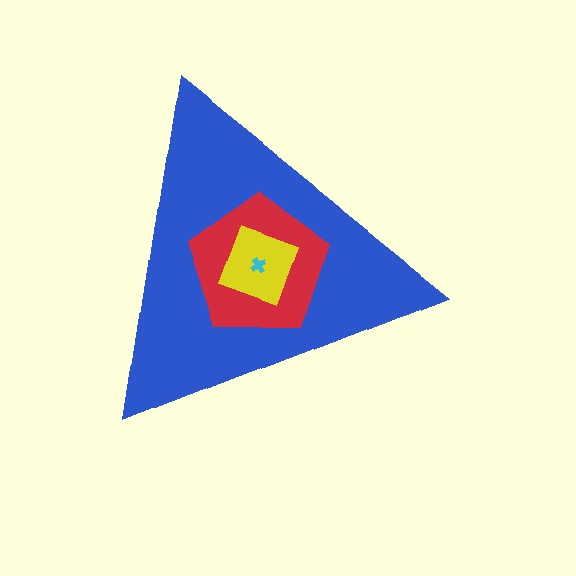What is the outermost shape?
The blue triangle.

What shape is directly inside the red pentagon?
The yellow square.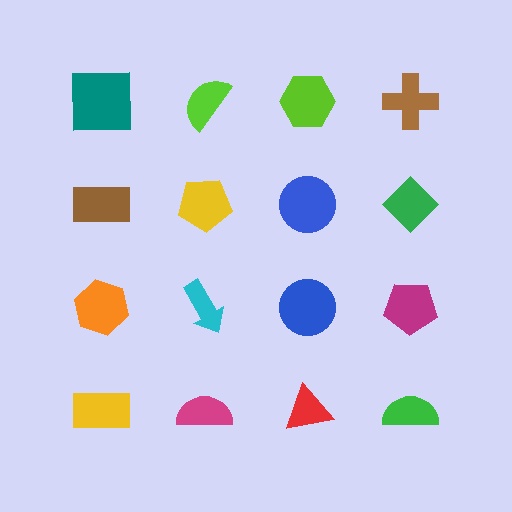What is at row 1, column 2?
A lime semicircle.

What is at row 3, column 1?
An orange hexagon.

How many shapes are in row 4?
4 shapes.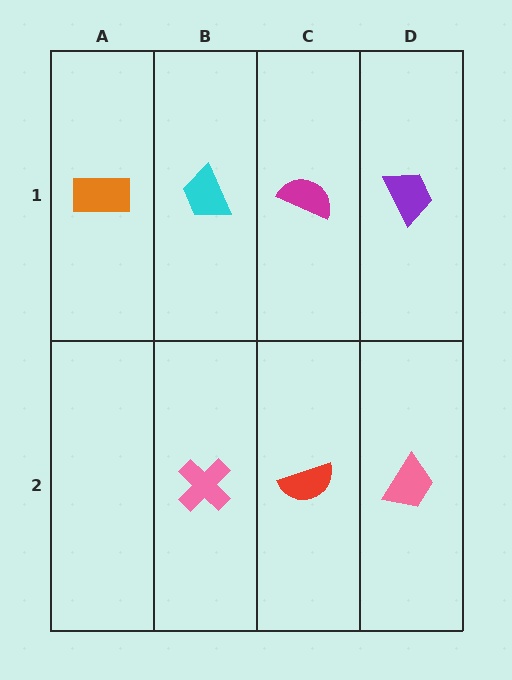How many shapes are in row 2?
3 shapes.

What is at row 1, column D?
A purple trapezoid.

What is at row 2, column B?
A pink cross.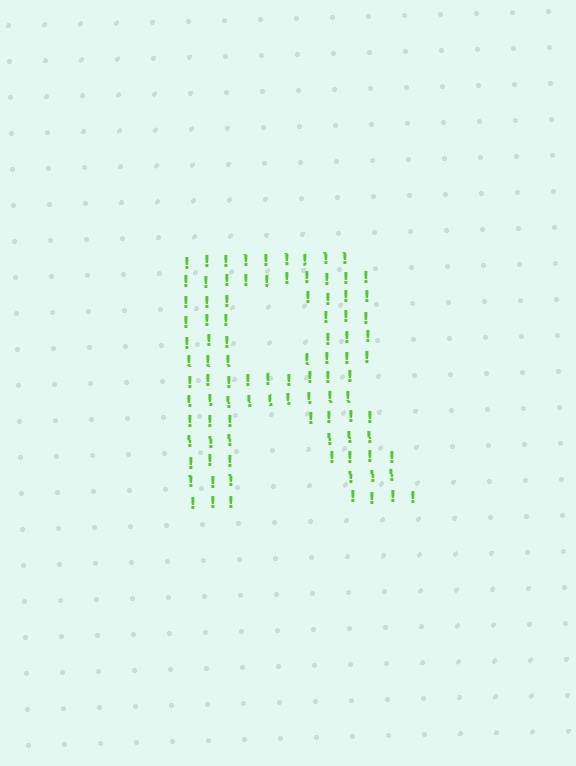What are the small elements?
The small elements are exclamation marks.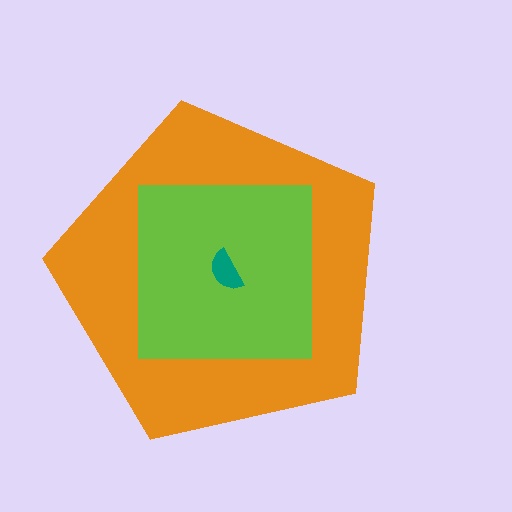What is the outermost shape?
The orange pentagon.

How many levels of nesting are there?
3.